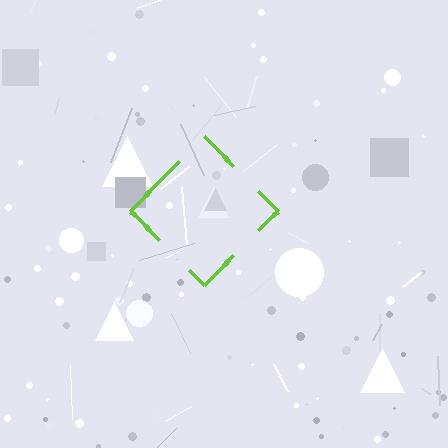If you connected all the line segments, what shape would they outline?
They would outline a diamond.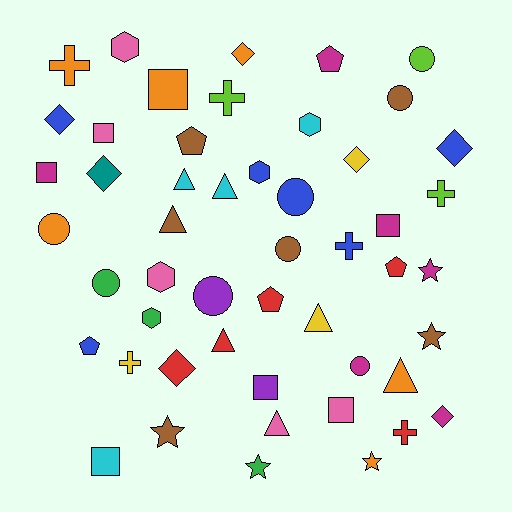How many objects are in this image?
There are 50 objects.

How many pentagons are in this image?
There are 5 pentagons.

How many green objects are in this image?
There are 3 green objects.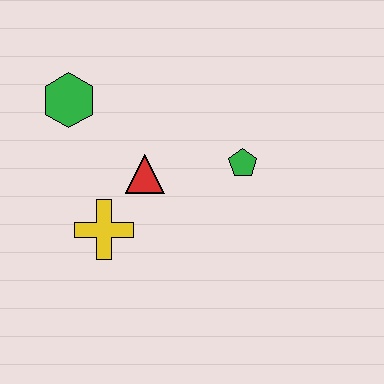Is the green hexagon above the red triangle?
Yes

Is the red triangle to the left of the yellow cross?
No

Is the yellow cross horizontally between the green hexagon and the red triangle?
Yes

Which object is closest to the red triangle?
The yellow cross is closest to the red triangle.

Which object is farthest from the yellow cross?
The green pentagon is farthest from the yellow cross.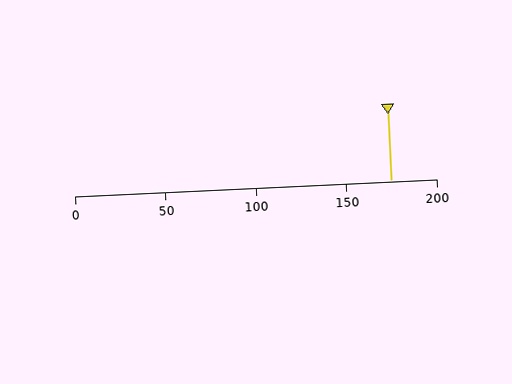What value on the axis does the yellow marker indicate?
The marker indicates approximately 175.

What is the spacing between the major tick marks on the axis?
The major ticks are spaced 50 apart.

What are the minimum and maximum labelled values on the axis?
The axis runs from 0 to 200.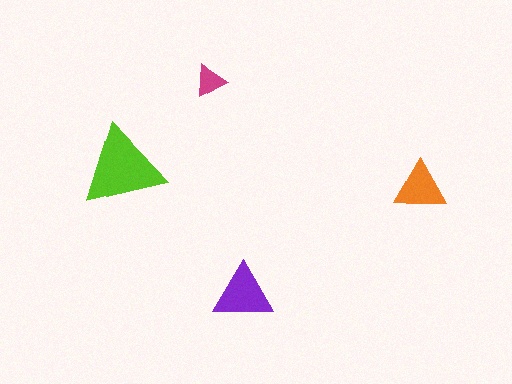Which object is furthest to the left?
The lime triangle is leftmost.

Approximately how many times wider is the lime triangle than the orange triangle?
About 1.5 times wider.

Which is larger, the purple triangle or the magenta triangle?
The purple one.